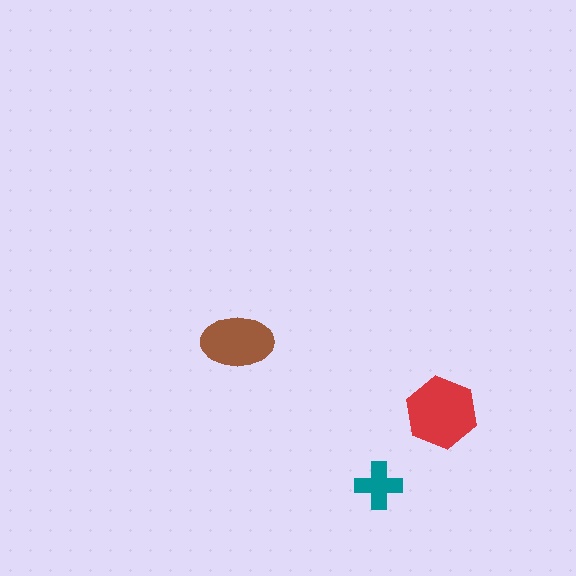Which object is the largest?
The red hexagon.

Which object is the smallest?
The teal cross.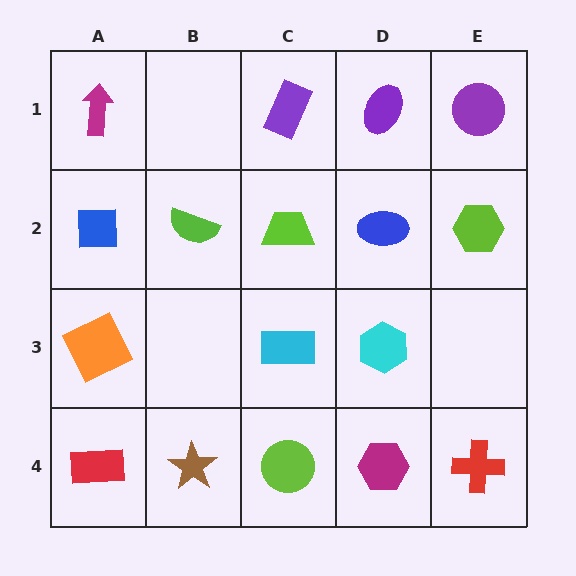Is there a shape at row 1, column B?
No, that cell is empty.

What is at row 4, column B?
A brown star.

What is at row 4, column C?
A lime circle.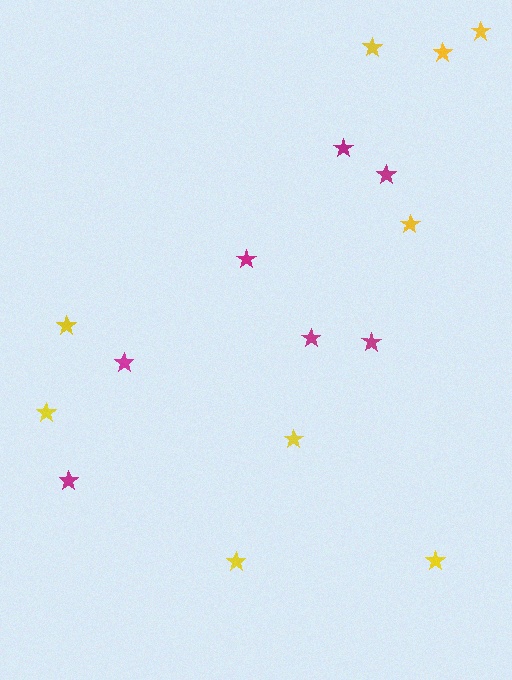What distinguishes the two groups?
There are 2 groups: one group of yellow stars (9) and one group of magenta stars (7).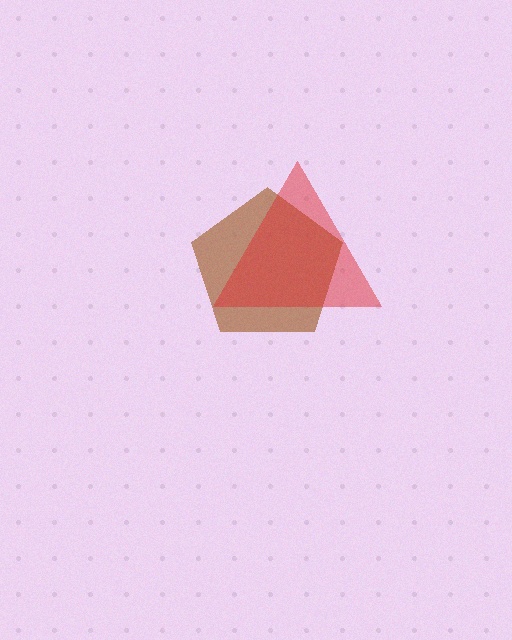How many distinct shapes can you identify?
There are 2 distinct shapes: a brown pentagon, a red triangle.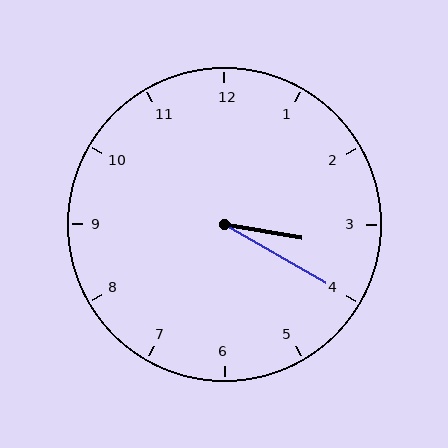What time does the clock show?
3:20.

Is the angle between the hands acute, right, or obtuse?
It is acute.